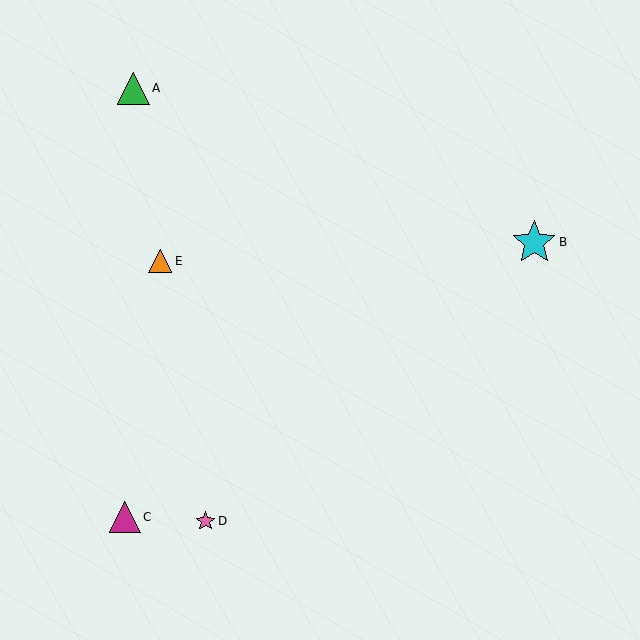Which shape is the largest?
The cyan star (labeled B) is the largest.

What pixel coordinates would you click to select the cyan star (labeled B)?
Click at (534, 242) to select the cyan star B.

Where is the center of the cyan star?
The center of the cyan star is at (534, 242).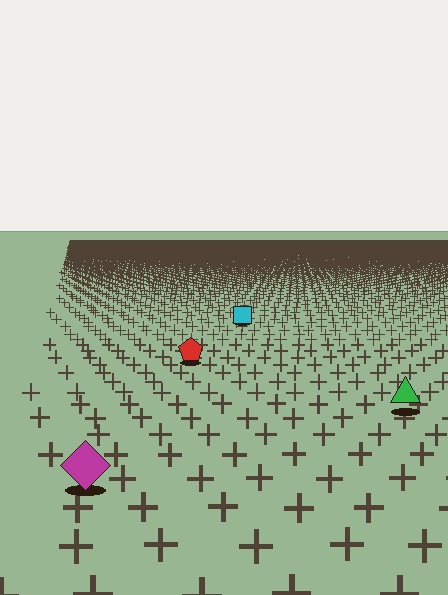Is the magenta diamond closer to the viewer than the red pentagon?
Yes. The magenta diamond is closer — you can tell from the texture gradient: the ground texture is coarser near it.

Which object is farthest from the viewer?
The cyan square is farthest from the viewer. It appears smaller and the ground texture around it is denser.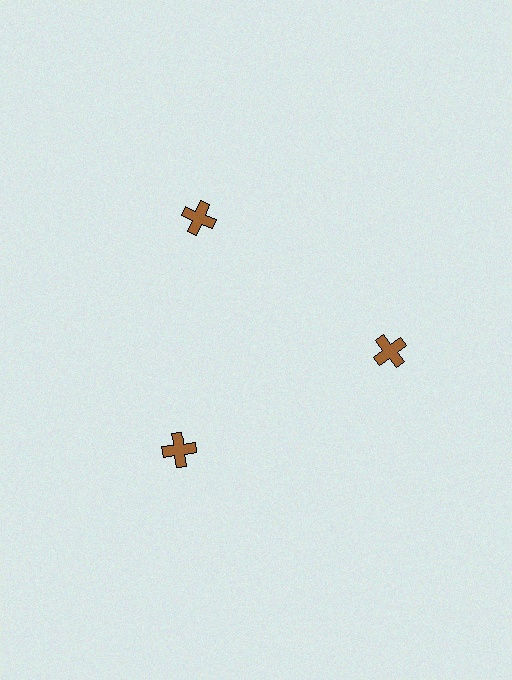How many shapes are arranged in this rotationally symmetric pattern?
There are 3 shapes, arranged in 3 groups of 1.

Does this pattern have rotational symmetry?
Yes, this pattern has 3-fold rotational symmetry. It looks the same after rotating 120 degrees around the center.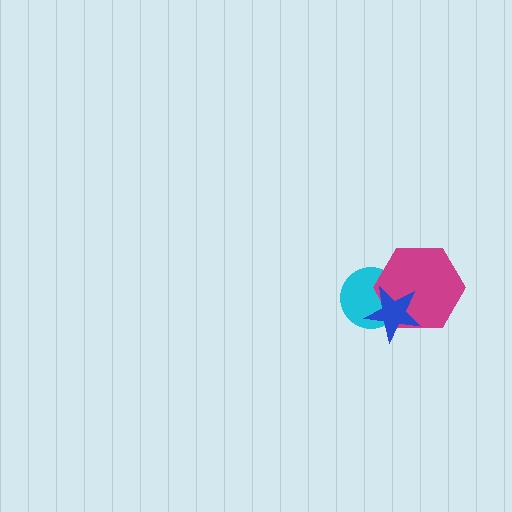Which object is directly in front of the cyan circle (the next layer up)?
The magenta hexagon is directly in front of the cyan circle.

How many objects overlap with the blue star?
2 objects overlap with the blue star.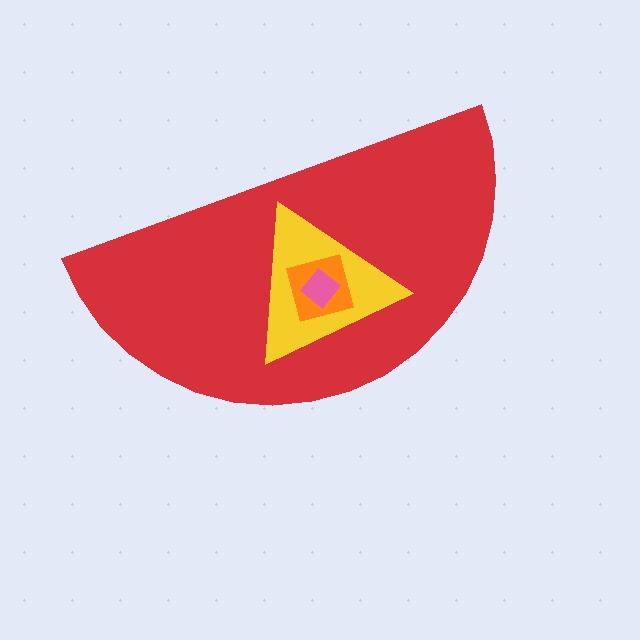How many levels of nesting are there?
4.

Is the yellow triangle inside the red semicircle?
Yes.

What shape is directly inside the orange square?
The pink diamond.